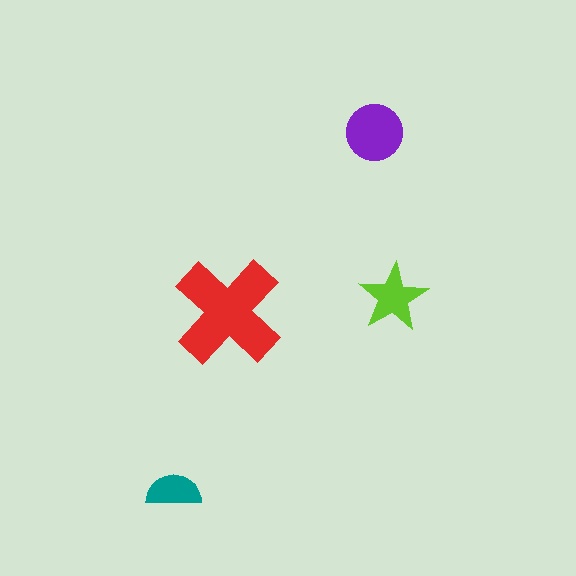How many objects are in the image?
There are 4 objects in the image.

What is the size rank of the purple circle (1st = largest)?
2nd.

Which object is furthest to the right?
The lime star is rightmost.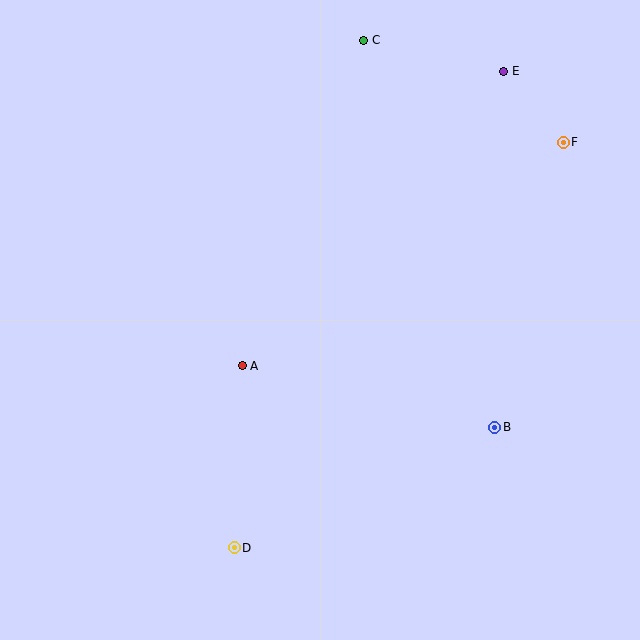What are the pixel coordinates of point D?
Point D is at (234, 548).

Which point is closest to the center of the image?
Point A at (242, 366) is closest to the center.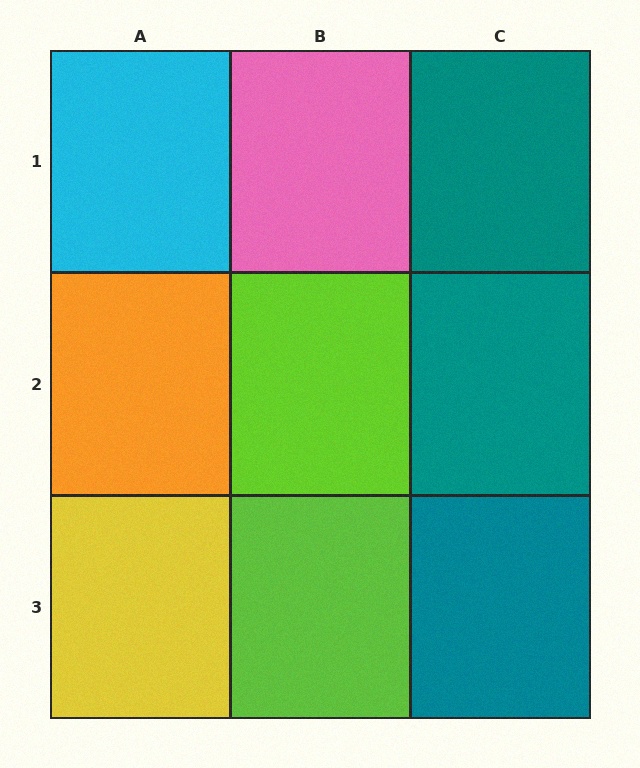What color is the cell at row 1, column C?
Teal.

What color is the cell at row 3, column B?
Lime.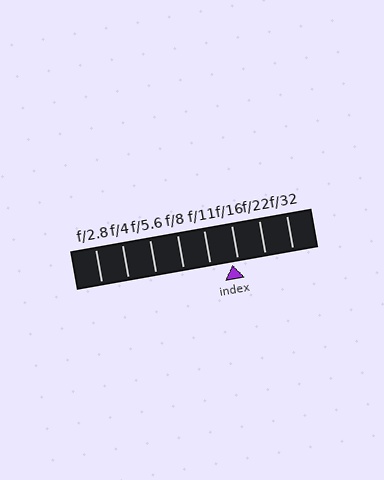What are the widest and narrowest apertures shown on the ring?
The widest aperture shown is f/2.8 and the narrowest is f/32.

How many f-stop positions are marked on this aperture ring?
There are 8 f-stop positions marked.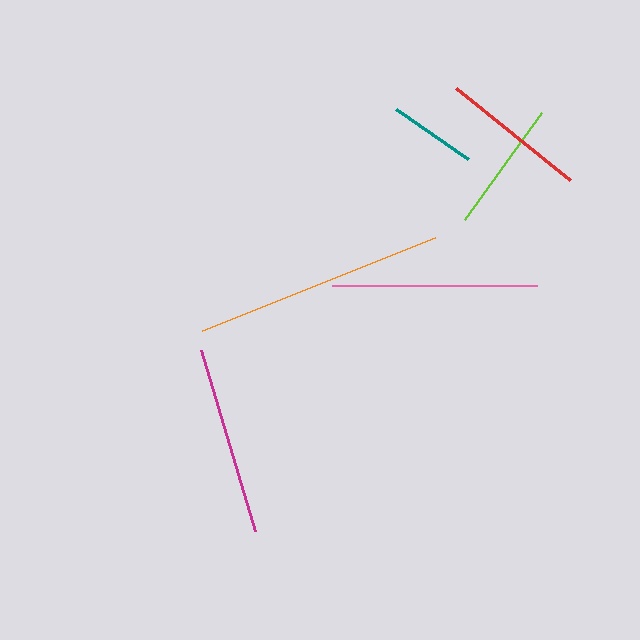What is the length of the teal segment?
The teal segment is approximately 88 pixels long.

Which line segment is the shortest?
The teal line is the shortest at approximately 88 pixels.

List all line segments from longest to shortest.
From longest to shortest: orange, pink, magenta, red, lime, teal.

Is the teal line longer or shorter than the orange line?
The orange line is longer than the teal line.